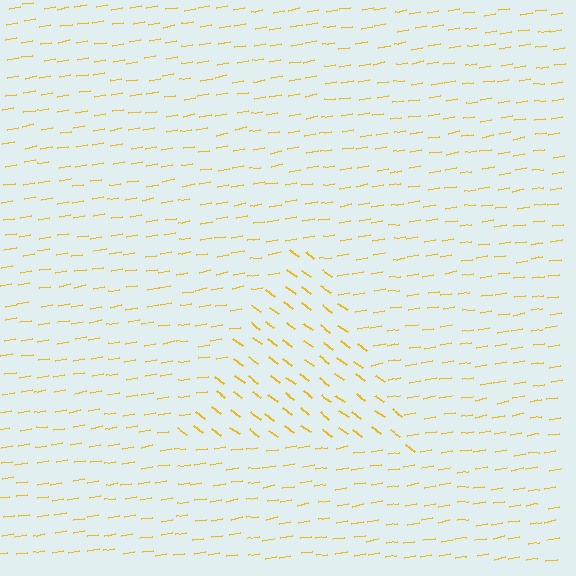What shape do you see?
I see a triangle.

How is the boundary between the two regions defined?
The boundary is defined purely by a change in line orientation (approximately 45 degrees difference). All lines are the same color and thickness.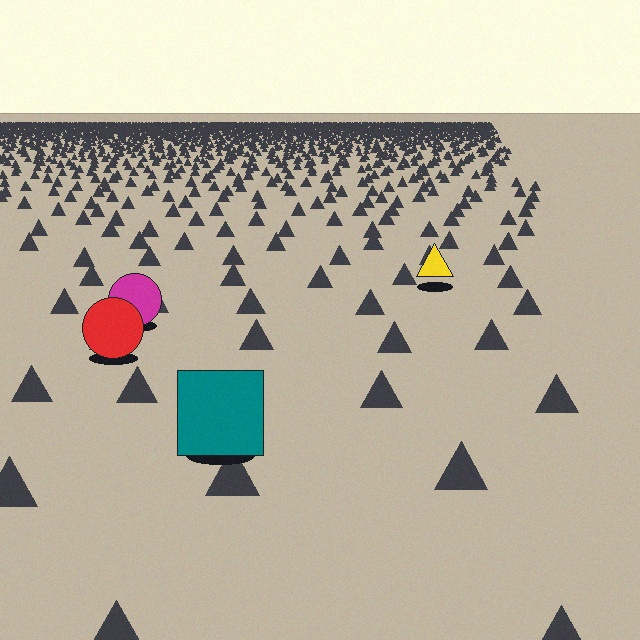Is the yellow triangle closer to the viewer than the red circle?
No. The red circle is closer — you can tell from the texture gradient: the ground texture is coarser near it.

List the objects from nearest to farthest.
From nearest to farthest: the teal square, the red circle, the magenta circle, the yellow triangle.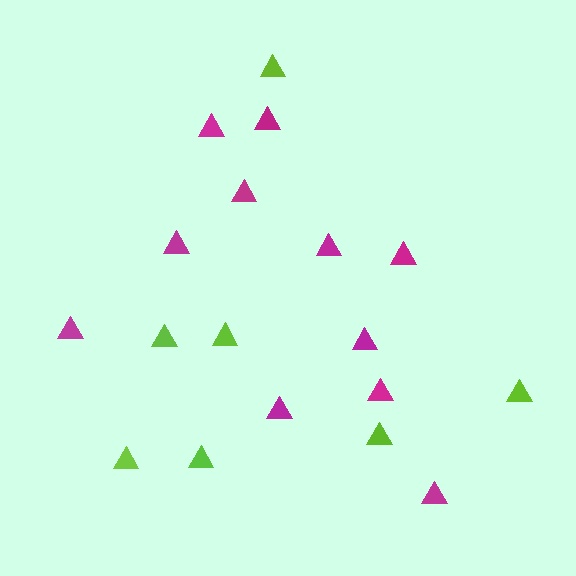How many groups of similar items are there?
There are 2 groups: one group of lime triangles (7) and one group of magenta triangles (11).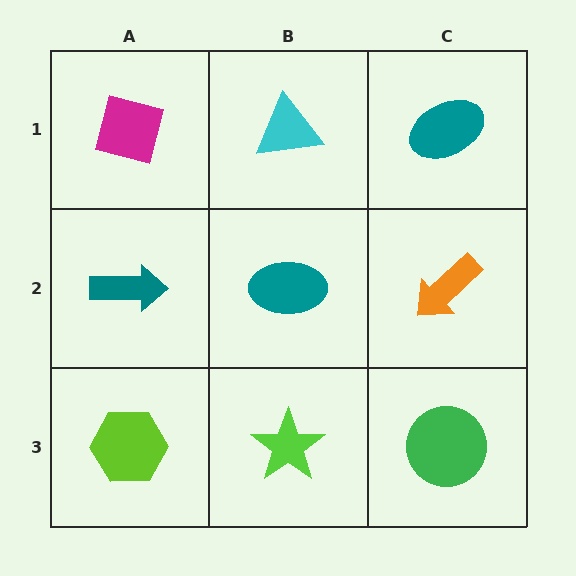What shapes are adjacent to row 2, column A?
A magenta square (row 1, column A), a lime hexagon (row 3, column A), a teal ellipse (row 2, column B).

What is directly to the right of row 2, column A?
A teal ellipse.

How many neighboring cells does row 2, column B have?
4.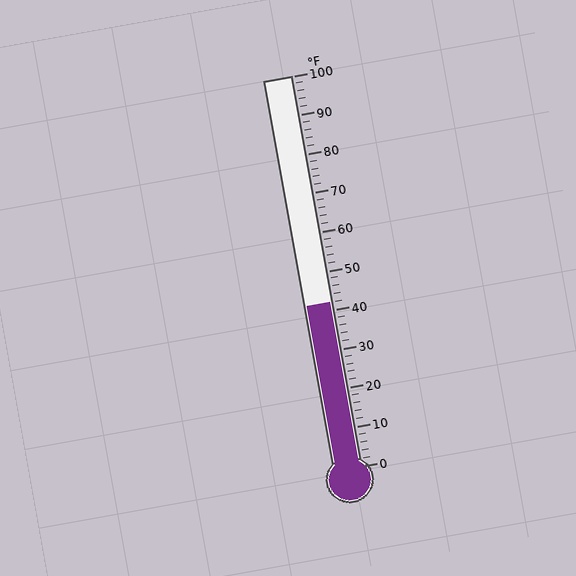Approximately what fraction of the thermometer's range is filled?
The thermometer is filled to approximately 40% of its range.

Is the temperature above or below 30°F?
The temperature is above 30°F.